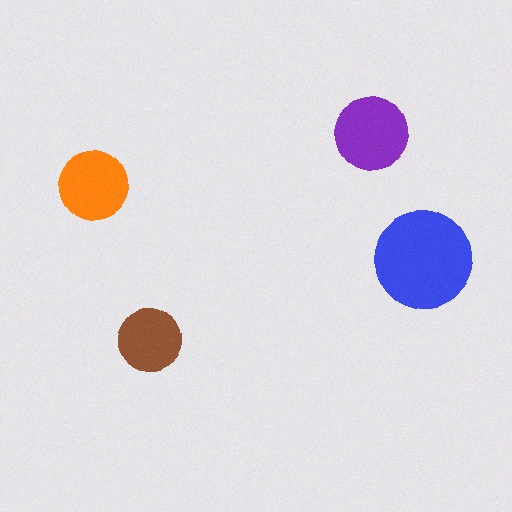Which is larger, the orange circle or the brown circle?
The orange one.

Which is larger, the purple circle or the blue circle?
The blue one.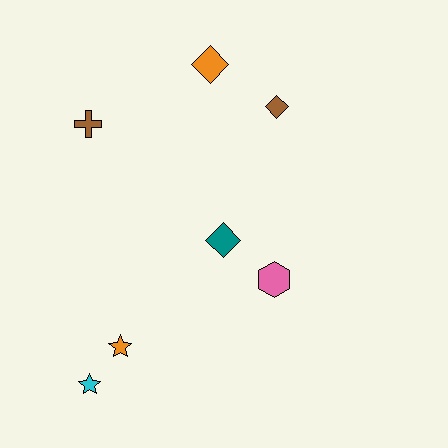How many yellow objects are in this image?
There are no yellow objects.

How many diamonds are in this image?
There are 3 diamonds.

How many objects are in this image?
There are 7 objects.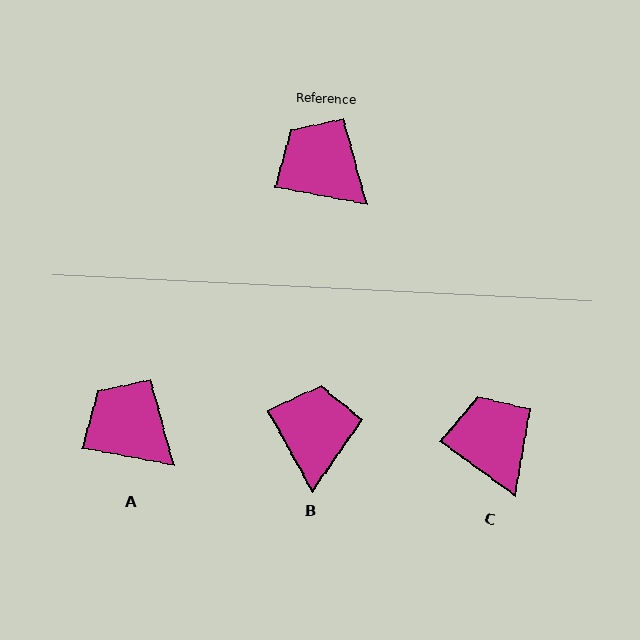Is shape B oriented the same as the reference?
No, it is off by about 51 degrees.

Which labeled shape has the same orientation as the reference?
A.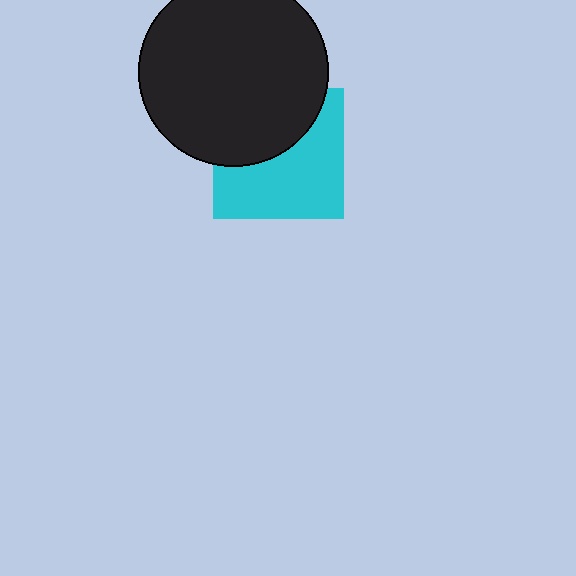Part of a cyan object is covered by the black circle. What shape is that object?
It is a square.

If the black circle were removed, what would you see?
You would see the complete cyan square.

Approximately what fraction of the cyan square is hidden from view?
Roughly 42% of the cyan square is hidden behind the black circle.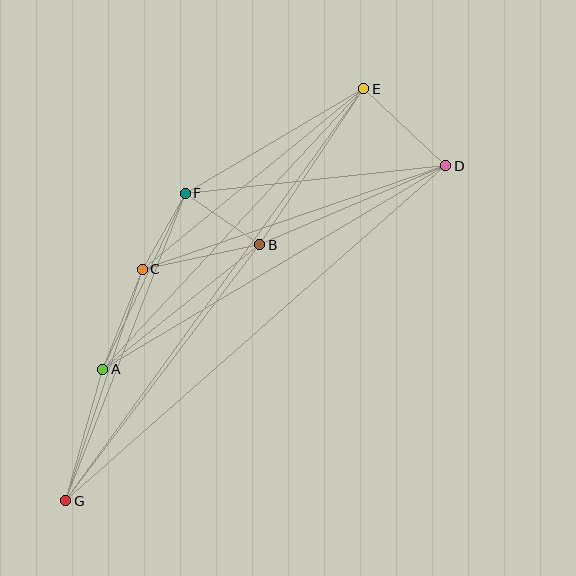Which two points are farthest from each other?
Points E and G are farthest from each other.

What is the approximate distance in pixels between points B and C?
The distance between B and C is approximately 120 pixels.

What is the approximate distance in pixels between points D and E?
The distance between D and E is approximately 112 pixels.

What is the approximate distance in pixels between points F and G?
The distance between F and G is approximately 330 pixels.